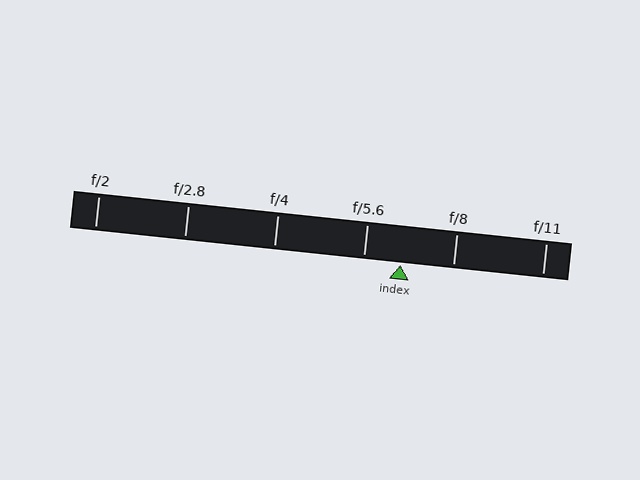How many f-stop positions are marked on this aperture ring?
There are 6 f-stop positions marked.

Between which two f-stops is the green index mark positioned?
The index mark is between f/5.6 and f/8.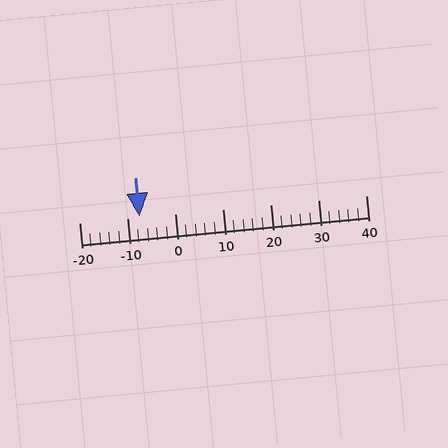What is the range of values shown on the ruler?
The ruler shows values from -20 to 40.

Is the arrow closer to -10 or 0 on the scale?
The arrow is closer to -10.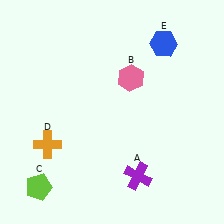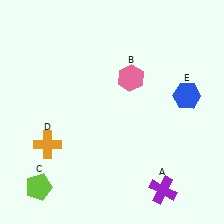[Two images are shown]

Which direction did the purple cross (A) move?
The purple cross (A) moved right.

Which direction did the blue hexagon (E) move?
The blue hexagon (E) moved down.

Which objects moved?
The objects that moved are: the purple cross (A), the blue hexagon (E).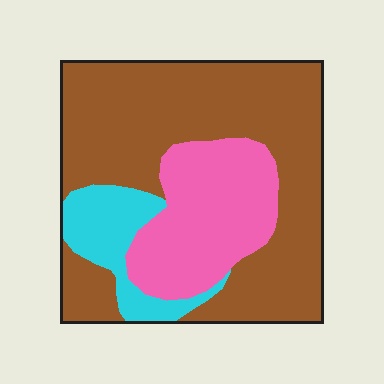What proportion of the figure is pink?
Pink covers 25% of the figure.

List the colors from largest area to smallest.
From largest to smallest: brown, pink, cyan.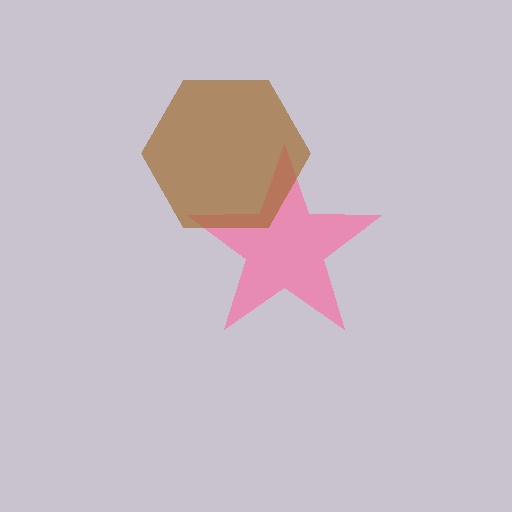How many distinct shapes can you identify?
There are 2 distinct shapes: a pink star, a brown hexagon.